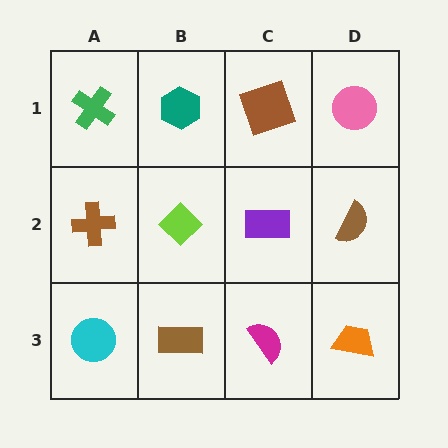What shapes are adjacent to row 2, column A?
A green cross (row 1, column A), a cyan circle (row 3, column A), a lime diamond (row 2, column B).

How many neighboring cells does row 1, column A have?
2.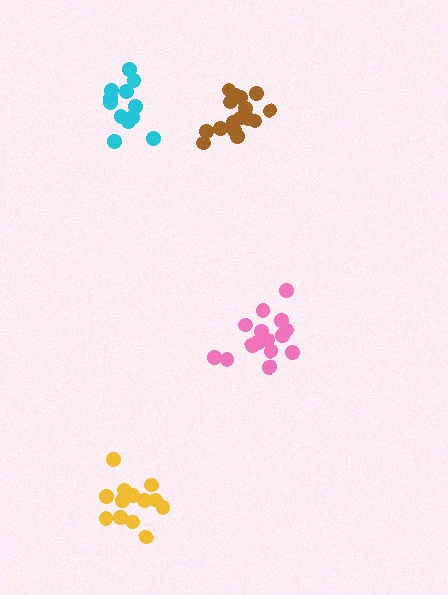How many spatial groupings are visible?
There are 4 spatial groupings.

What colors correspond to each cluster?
The clusters are colored: brown, pink, cyan, yellow.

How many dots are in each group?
Group 1: 16 dots, Group 2: 15 dots, Group 3: 12 dots, Group 4: 14 dots (57 total).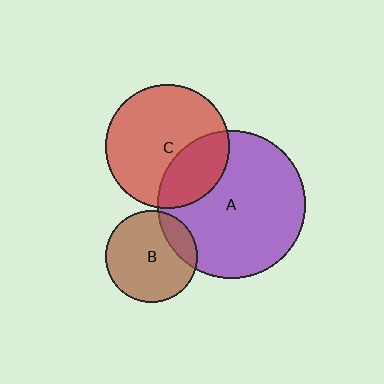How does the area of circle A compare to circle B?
Approximately 2.6 times.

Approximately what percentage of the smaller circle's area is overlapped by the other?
Approximately 30%.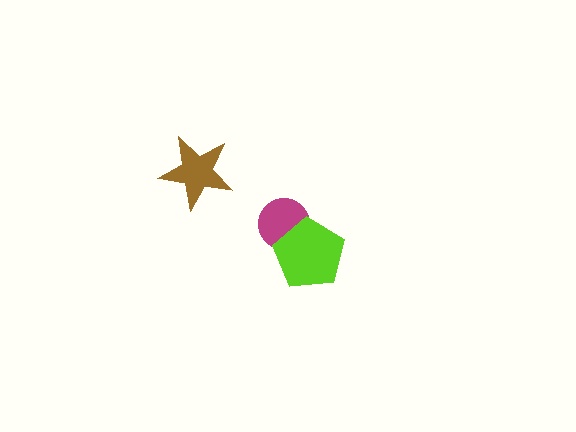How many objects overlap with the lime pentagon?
1 object overlaps with the lime pentagon.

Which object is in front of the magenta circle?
The lime pentagon is in front of the magenta circle.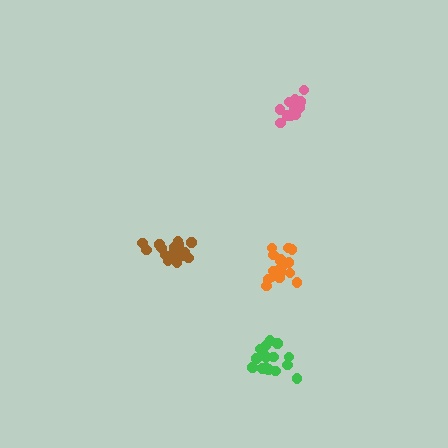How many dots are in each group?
Group 1: 15 dots, Group 2: 20 dots, Group 3: 20 dots, Group 4: 17 dots (72 total).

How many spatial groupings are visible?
There are 4 spatial groupings.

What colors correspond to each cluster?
The clusters are colored: pink, brown, orange, green.